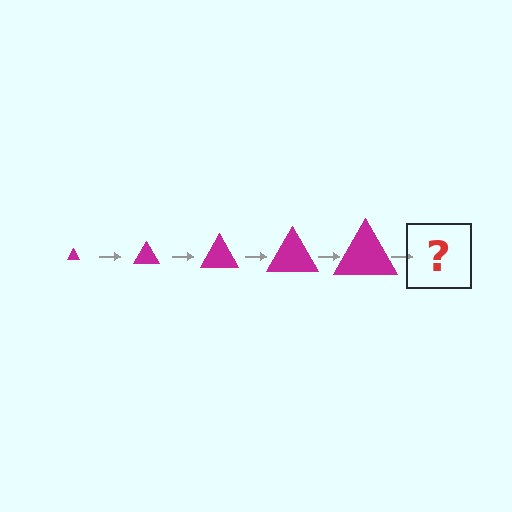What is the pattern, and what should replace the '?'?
The pattern is that the triangle gets progressively larger each step. The '?' should be a magenta triangle, larger than the previous one.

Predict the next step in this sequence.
The next step is a magenta triangle, larger than the previous one.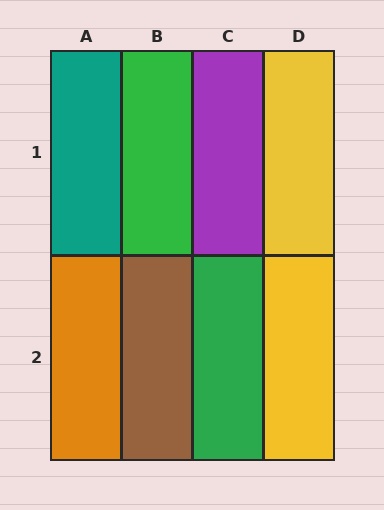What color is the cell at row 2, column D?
Yellow.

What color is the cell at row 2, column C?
Green.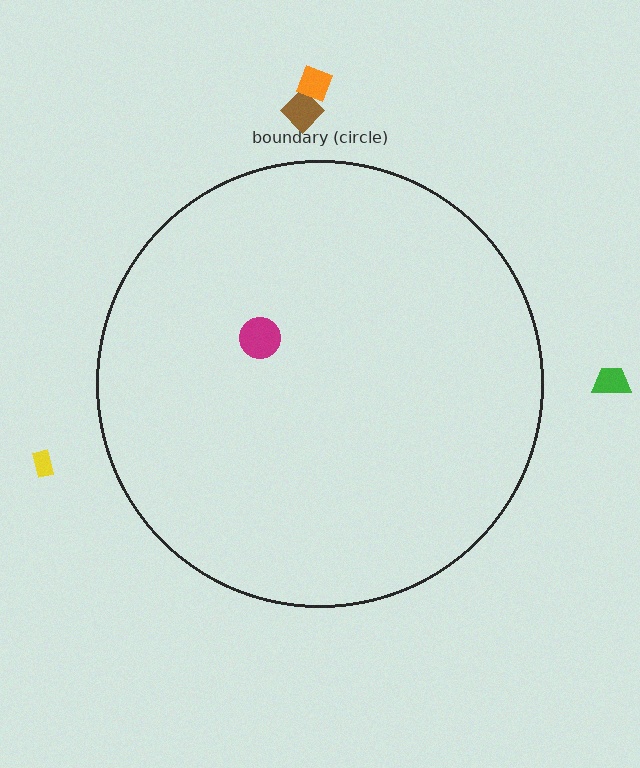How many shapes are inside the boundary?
1 inside, 4 outside.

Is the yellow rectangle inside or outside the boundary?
Outside.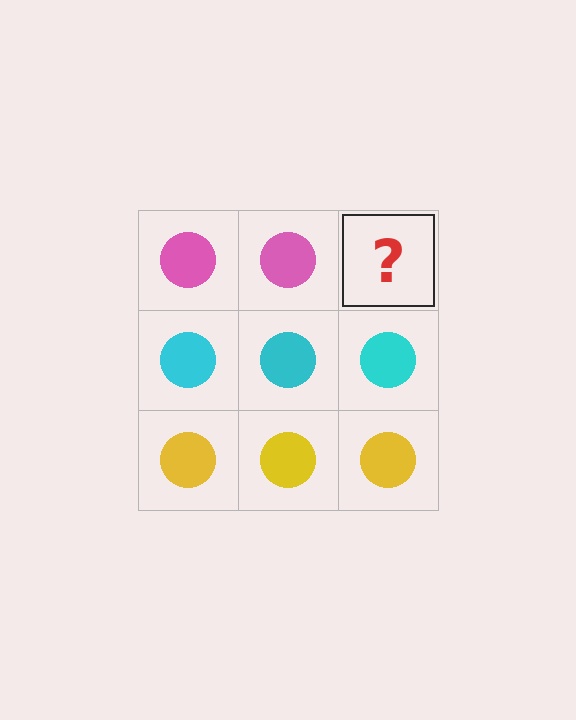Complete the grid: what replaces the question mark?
The question mark should be replaced with a pink circle.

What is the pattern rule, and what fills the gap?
The rule is that each row has a consistent color. The gap should be filled with a pink circle.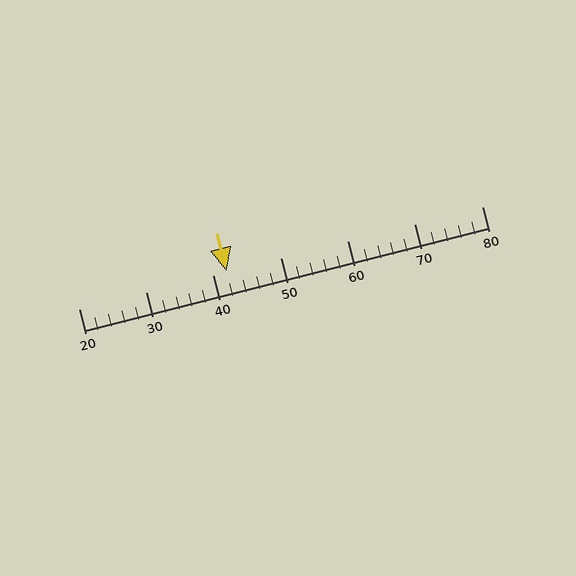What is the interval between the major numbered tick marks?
The major tick marks are spaced 10 units apart.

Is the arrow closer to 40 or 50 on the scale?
The arrow is closer to 40.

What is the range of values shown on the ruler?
The ruler shows values from 20 to 80.